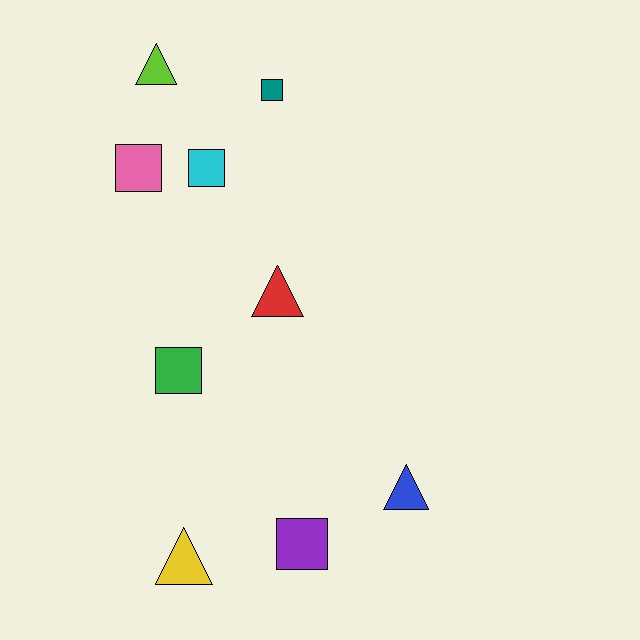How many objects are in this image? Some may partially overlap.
There are 9 objects.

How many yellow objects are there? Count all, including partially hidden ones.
There is 1 yellow object.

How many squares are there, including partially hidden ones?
There are 5 squares.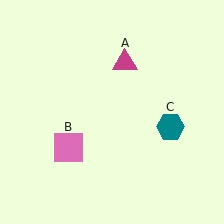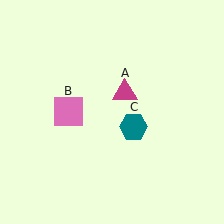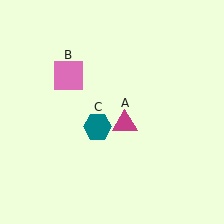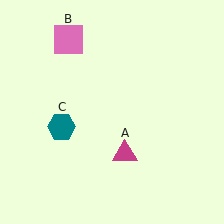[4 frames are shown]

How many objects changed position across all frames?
3 objects changed position: magenta triangle (object A), pink square (object B), teal hexagon (object C).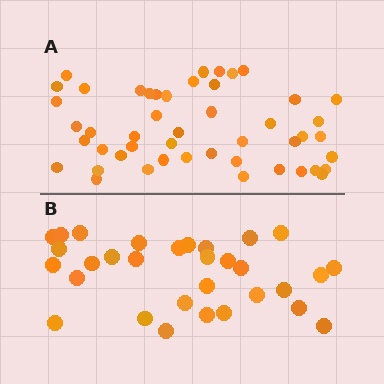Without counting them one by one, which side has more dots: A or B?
Region A (the top region) has more dots.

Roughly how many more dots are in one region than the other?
Region A has approximately 15 more dots than region B.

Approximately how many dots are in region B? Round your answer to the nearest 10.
About 30 dots. (The exact count is 31, which rounds to 30.)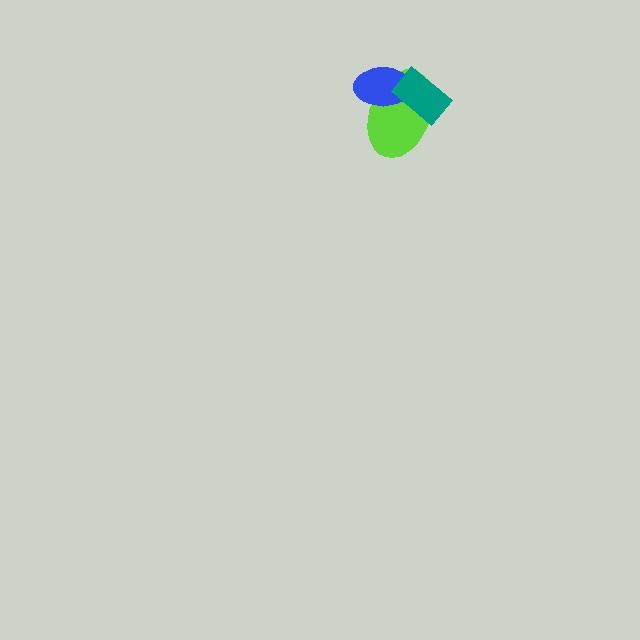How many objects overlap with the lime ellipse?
2 objects overlap with the lime ellipse.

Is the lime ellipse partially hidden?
Yes, it is partially covered by another shape.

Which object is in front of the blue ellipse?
The teal rectangle is in front of the blue ellipse.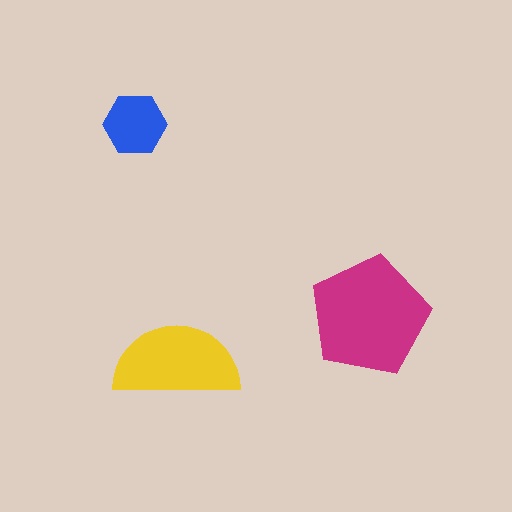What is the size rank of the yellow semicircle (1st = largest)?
2nd.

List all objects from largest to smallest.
The magenta pentagon, the yellow semicircle, the blue hexagon.